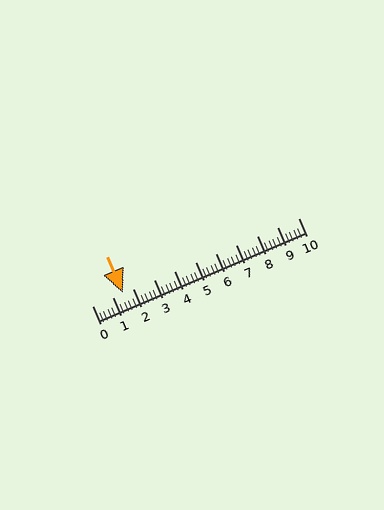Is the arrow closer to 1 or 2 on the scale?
The arrow is closer to 2.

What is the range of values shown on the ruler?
The ruler shows values from 0 to 10.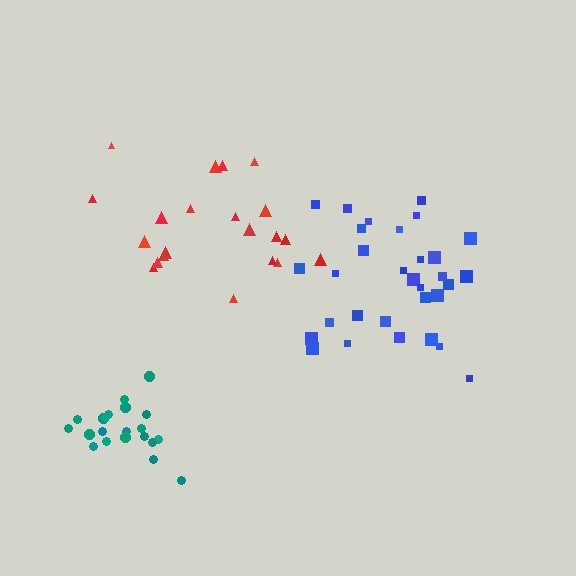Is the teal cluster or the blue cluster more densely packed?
Teal.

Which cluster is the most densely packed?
Teal.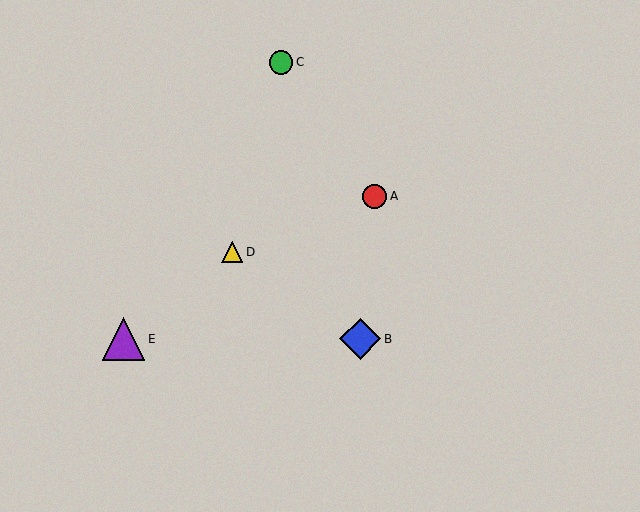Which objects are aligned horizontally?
Objects B, E are aligned horizontally.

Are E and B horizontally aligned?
Yes, both are at y≈339.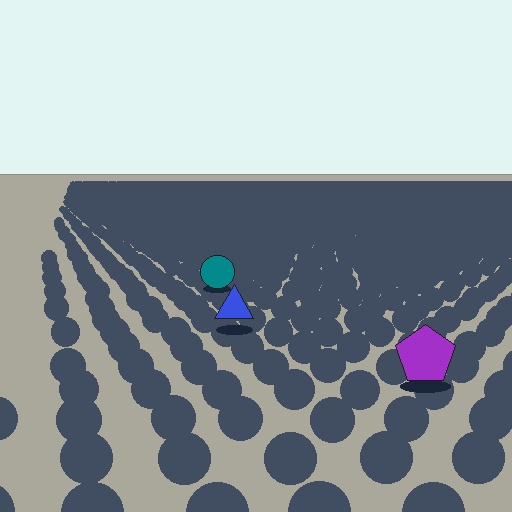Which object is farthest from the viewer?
The teal circle is farthest from the viewer. It appears smaller and the ground texture around it is denser.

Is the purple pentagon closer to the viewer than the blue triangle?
Yes. The purple pentagon is closer — you can tell from the texture gradient: the ground texture is coarser near it.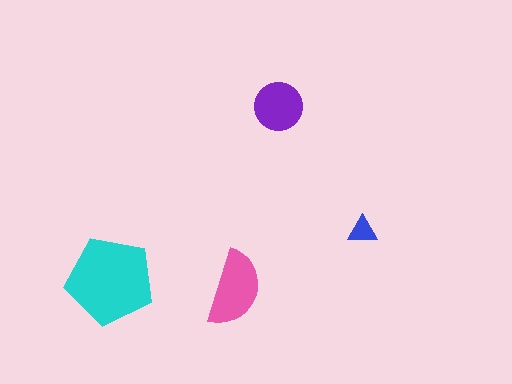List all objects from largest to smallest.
The cyan pentagon, the pink semicircle, the purple circle, the blue triangle.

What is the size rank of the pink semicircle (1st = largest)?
2nd.